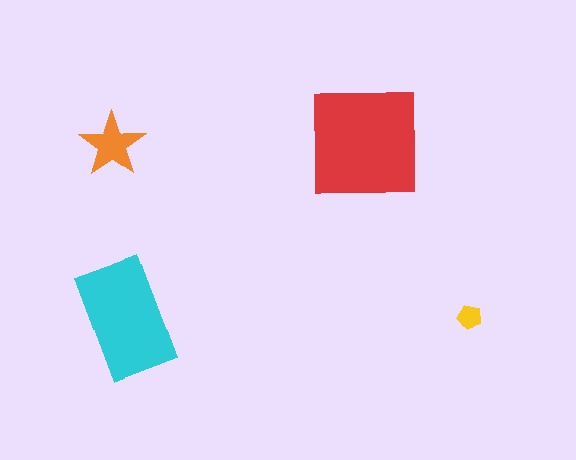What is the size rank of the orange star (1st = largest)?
3rd.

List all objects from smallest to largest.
The yellow pentagon, the orange star, the cyan rectangle, the red square.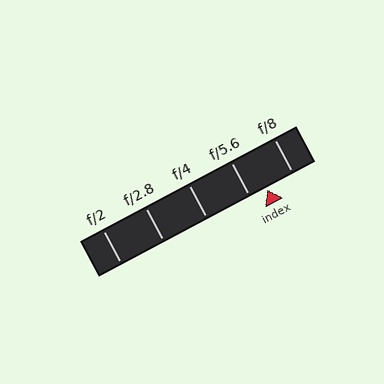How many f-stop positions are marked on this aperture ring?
There are 5 f-stop positions marked.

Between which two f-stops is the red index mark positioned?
The index mark is between f/5.6 and f/8.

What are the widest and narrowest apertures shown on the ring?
The widest aperture shown is f/2 and the narrowest is f/8.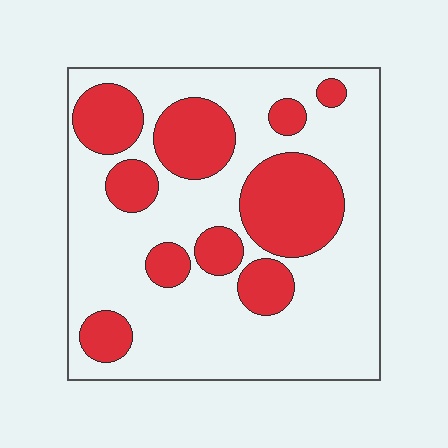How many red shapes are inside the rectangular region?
10.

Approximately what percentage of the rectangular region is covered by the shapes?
Approximately 30%.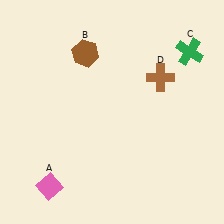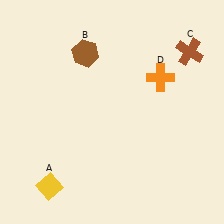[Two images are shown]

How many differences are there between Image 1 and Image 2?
There are 3 differences between the two images.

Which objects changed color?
A changed from pink to yellow. C changed from green to brown. D changed from brown to orange.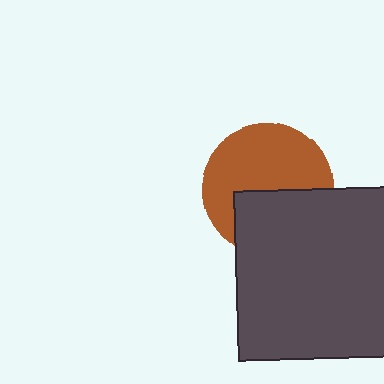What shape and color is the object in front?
The object in front is a dark gray square.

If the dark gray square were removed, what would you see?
You would see the complete brown circle.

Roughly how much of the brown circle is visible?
About half of it is visible (roughly 59%).